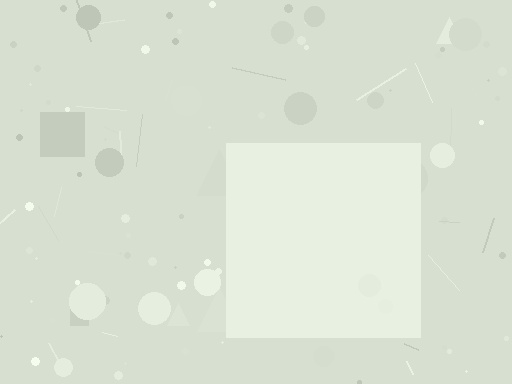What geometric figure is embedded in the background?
A square is embedded in the background.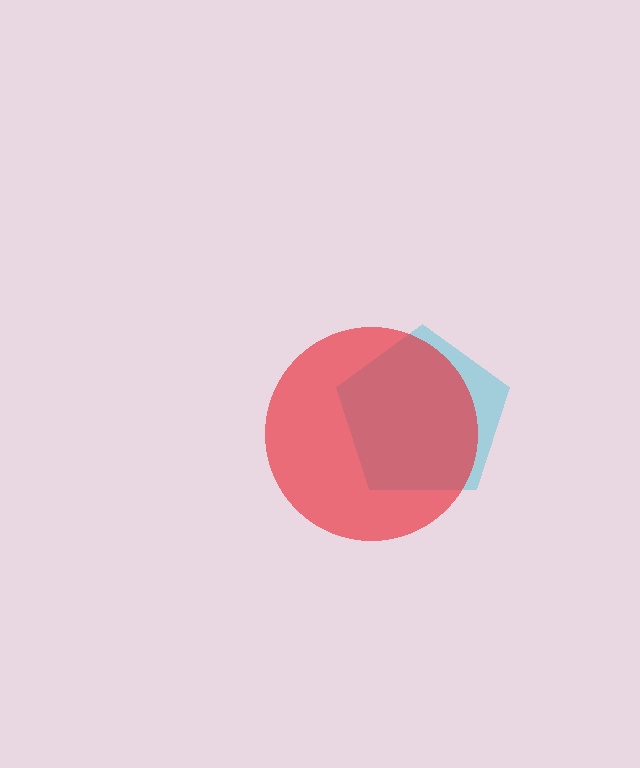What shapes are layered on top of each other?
The layered shapes are: a cyan pentagon, a red circle.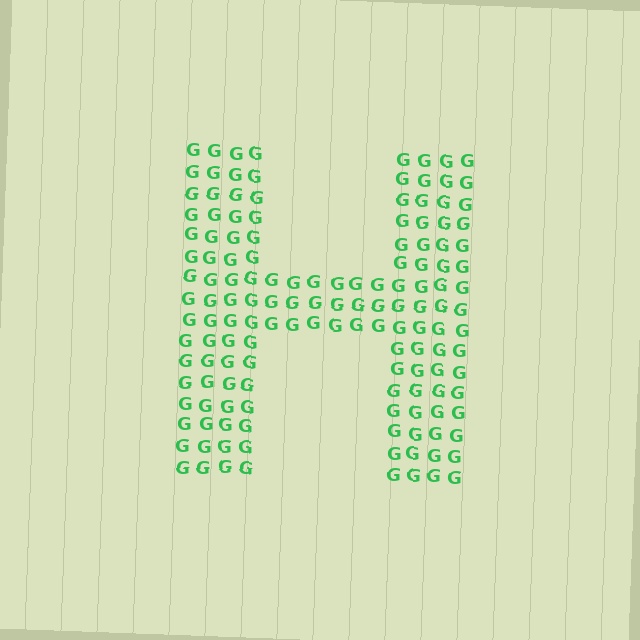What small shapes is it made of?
It is made of small letter G's.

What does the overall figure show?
The overall figure shows the letter H.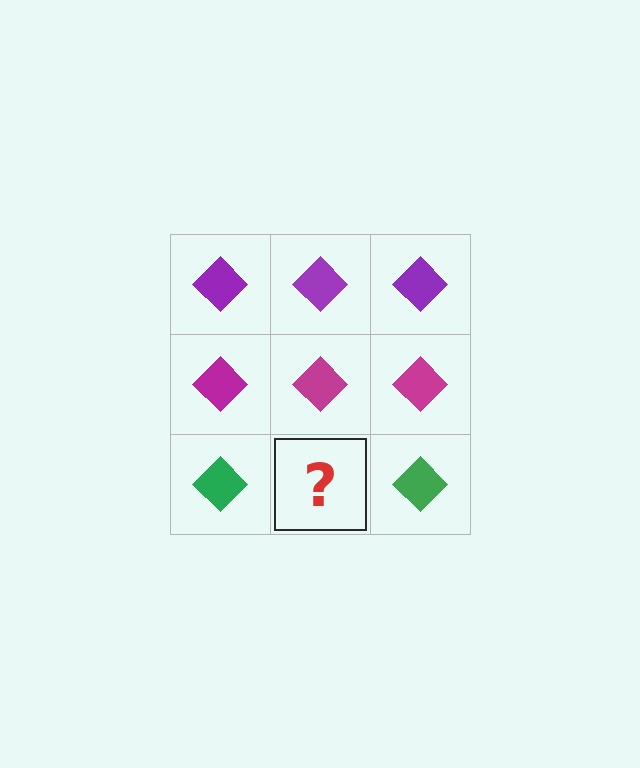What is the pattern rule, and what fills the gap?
The rule is that each row has a consistent color. The gap should be filled with a green diamond.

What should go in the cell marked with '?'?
The missing cell should contain a green diamond.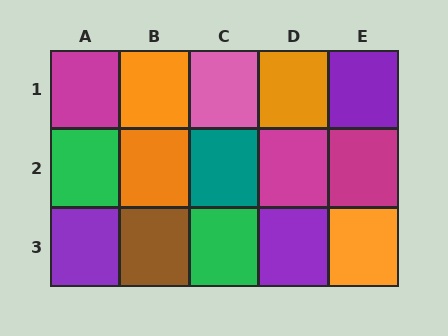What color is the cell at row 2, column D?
Magenta.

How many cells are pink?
1 cell is pink.